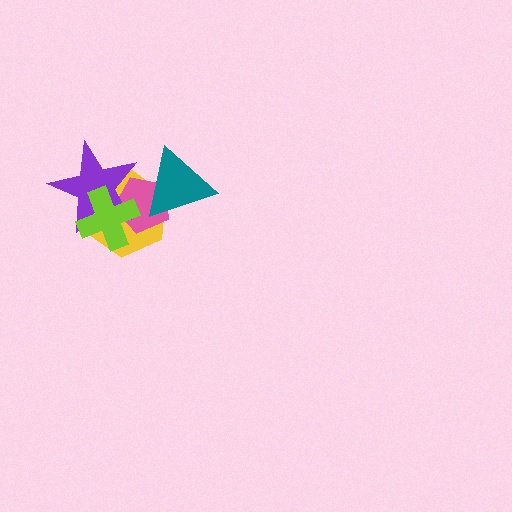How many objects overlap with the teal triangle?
2 objects overlap with the teal triangle.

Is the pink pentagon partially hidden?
Yes, it is partially covered by another shape.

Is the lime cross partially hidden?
No, no other shape covers it.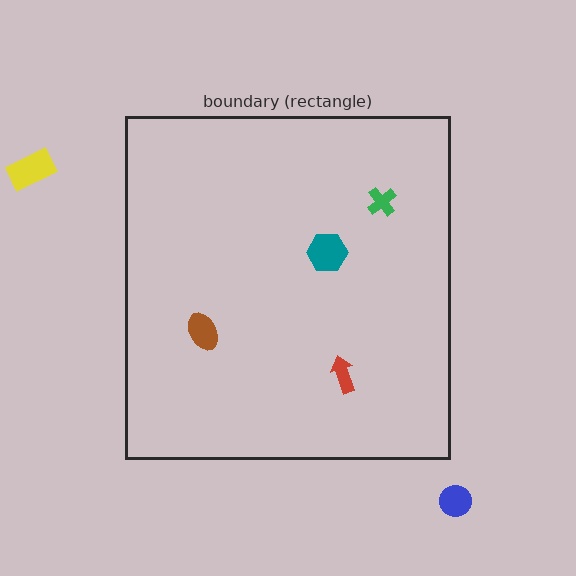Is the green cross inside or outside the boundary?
Inside.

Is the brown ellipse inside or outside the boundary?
Inside.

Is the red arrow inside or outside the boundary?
Inside.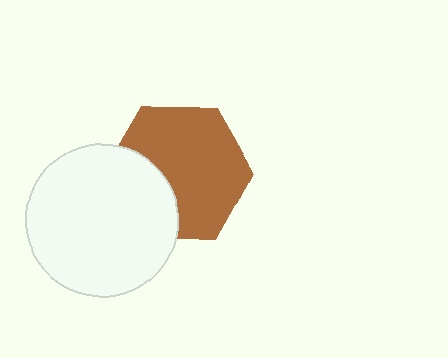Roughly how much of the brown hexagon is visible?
Most of it is visible (roughly 70%).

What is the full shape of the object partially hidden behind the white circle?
The partially hidden object is a brown hexagon.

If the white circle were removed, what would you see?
You would see the complete brown hexagon.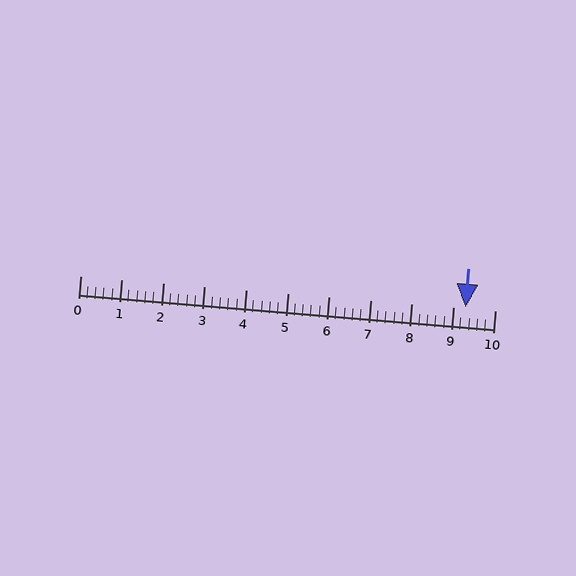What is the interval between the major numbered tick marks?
The major tick marks are spaced 1 units apart.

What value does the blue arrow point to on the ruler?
The blue arrow points to approximately 9.3.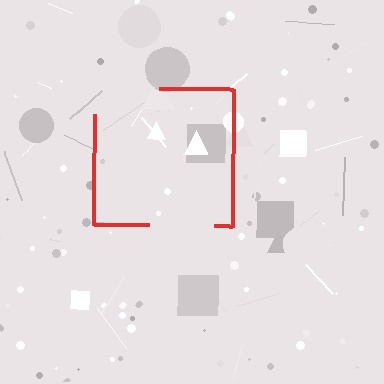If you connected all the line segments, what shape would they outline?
They would outline a square.